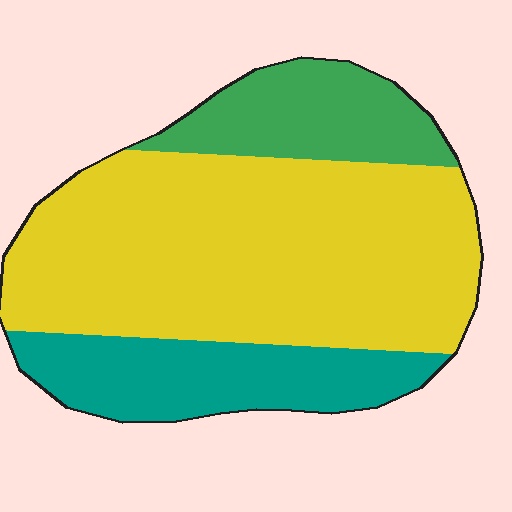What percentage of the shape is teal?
Teal covers about 20% of the shape.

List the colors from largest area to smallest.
From largest to smallest: yellow, teal, green.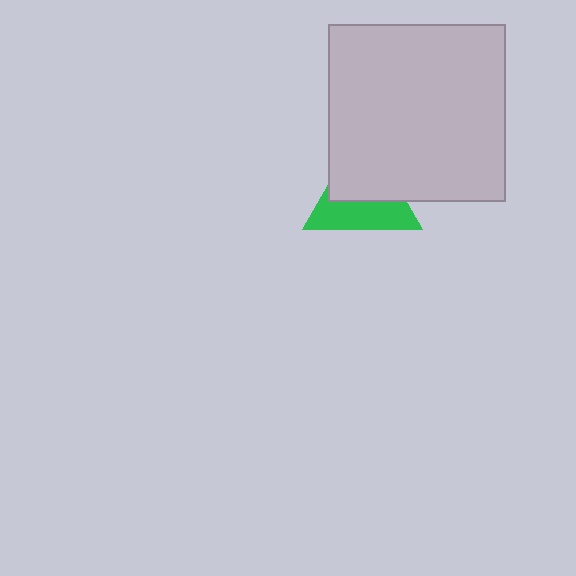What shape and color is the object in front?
The object in front is a light gray square.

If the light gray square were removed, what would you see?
You would see the complete green triangle.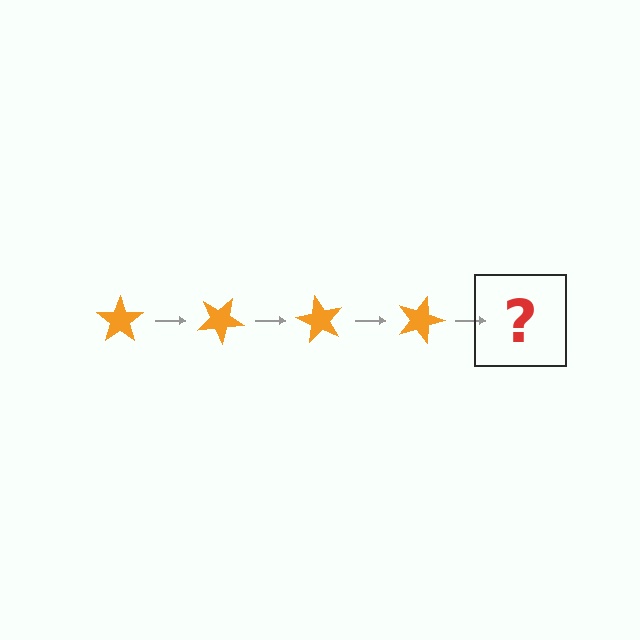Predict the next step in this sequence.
The next step is an orange star rotated 120 degrees.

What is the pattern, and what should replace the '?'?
The pattern is that the star rotates 30 degrees each step. The '?' should be an orange star rotated 120 degrees.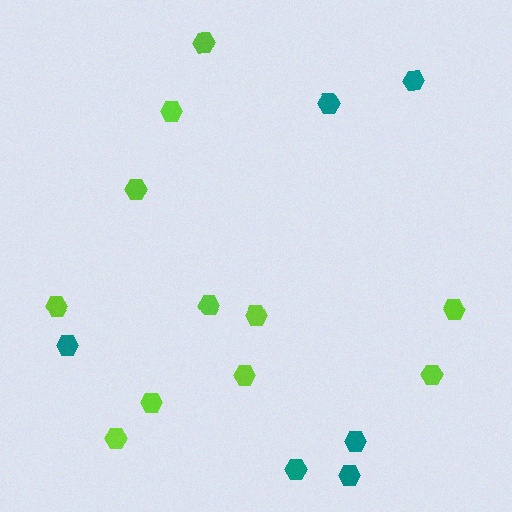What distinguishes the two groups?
There are 2 groups: one group of lime hexagons (11) and one group of teal hexagons (6).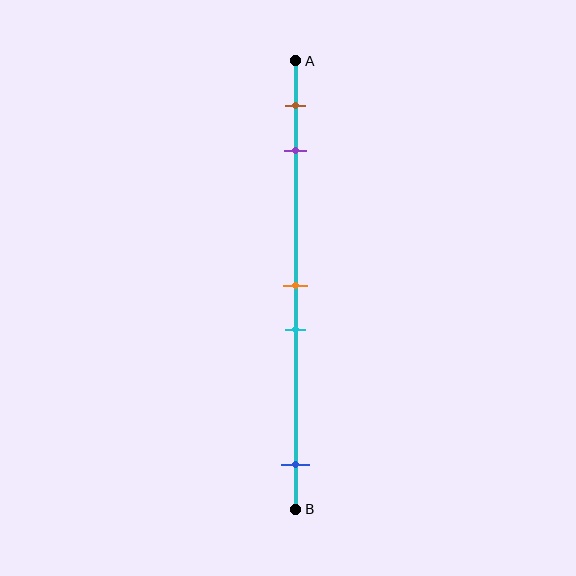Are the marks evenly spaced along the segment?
No, the marks are not evenly spaced.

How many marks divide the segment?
There are 5 marks dividing the segment.